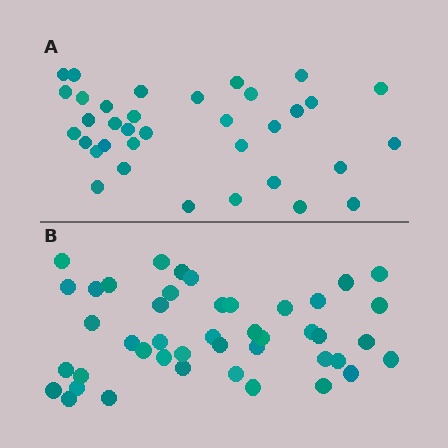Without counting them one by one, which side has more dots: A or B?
Region B (the bottom region) has more dots.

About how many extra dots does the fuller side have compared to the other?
Region B has roughly 8 or so more dots than region A.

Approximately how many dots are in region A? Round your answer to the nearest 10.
About 40 dots. (The exact count is 35, which rounds to 40.)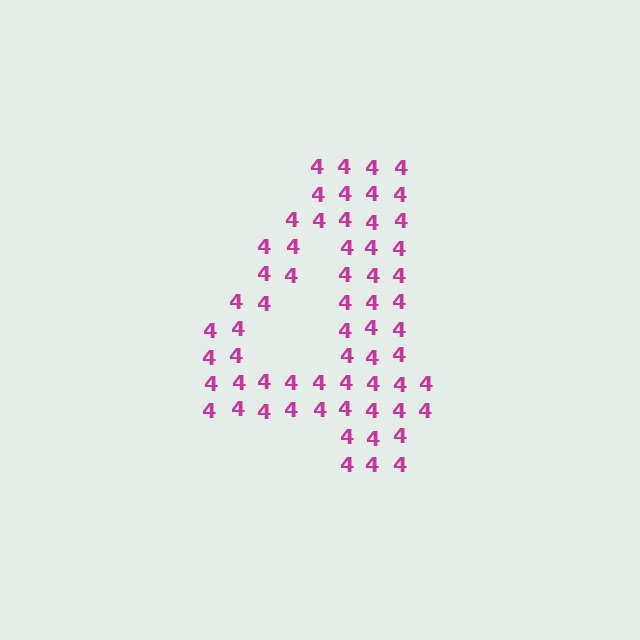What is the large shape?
The large shape is the digit 4.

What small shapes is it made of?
It is made of small digit 4's.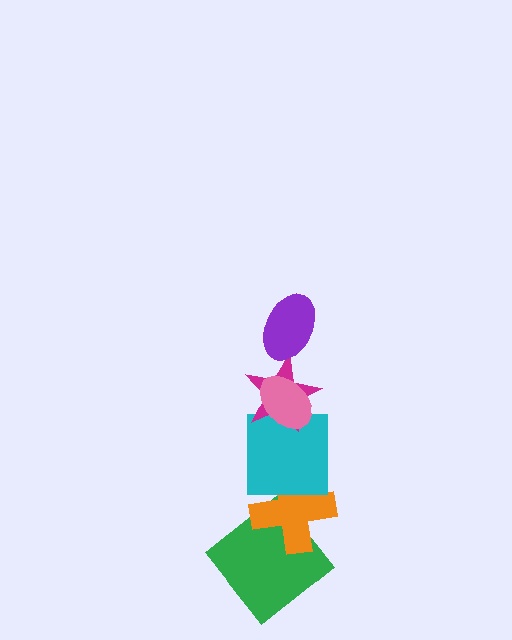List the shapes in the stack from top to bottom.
From top to bottom: the purple ellipse, the pink ellipse, the magenta star, the cyan square, the orange cross, the green diamond.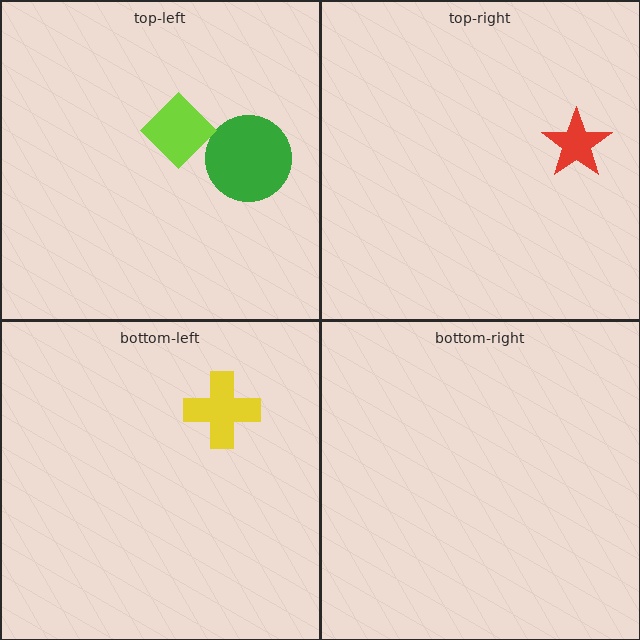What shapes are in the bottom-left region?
The yellow cross.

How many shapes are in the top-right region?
1.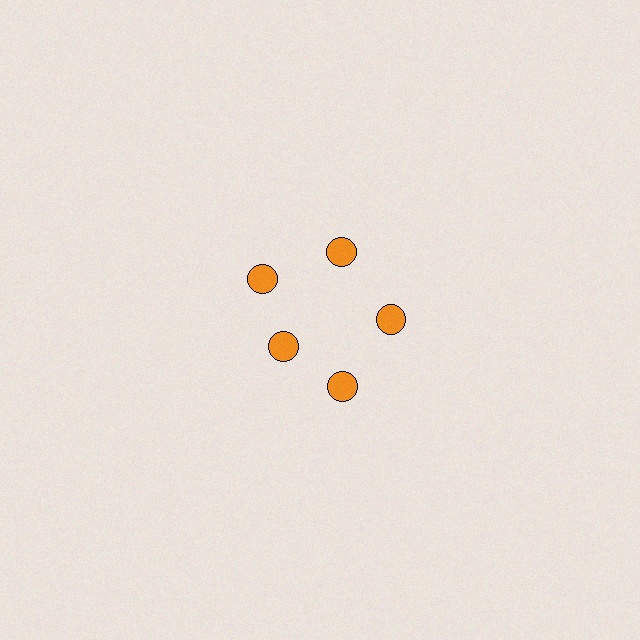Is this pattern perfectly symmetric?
No. The 5 orange circles are arranged in a ring, but one element near the 8 o'clock position is pulled inward toward the center, breaking the 5-fold rotational symmetry.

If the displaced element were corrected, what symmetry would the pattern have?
It would have 5-fold rotational symmetry — the pattern would map onto itself every 72 degrees.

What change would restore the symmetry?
The symmetry would be restored by moving it outward, back onto the ring so that all 5 circles sit at equal angles and equal distance from the center.